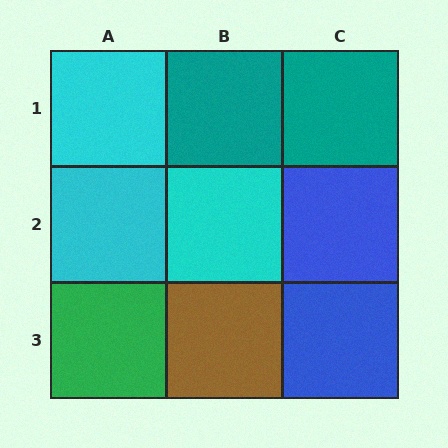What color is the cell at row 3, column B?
Brown.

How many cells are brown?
1 cell is brown.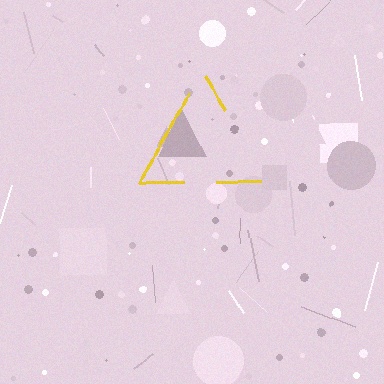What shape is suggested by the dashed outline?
The dashed outline suggests a triangle.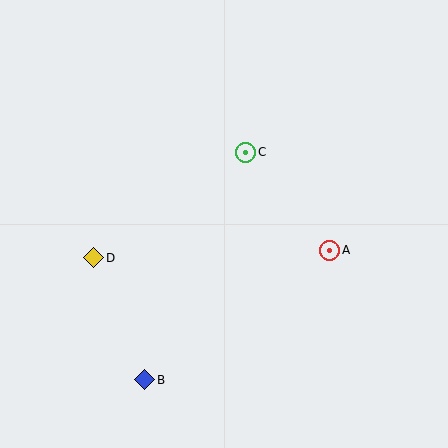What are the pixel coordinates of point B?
Point B is at (145, 380).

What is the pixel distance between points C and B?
The distance between C and B is 249 pixels.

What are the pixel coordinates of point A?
Point A is at (330, 250).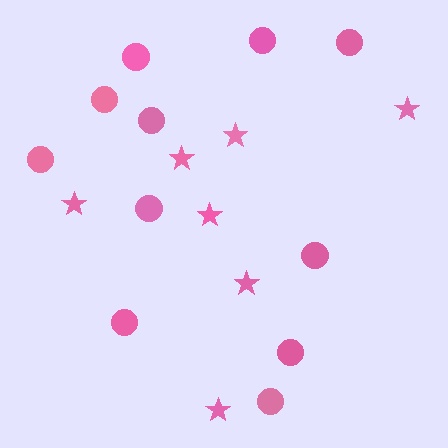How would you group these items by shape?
There are 2 groups: one group of circles (11) and one group of stars (7).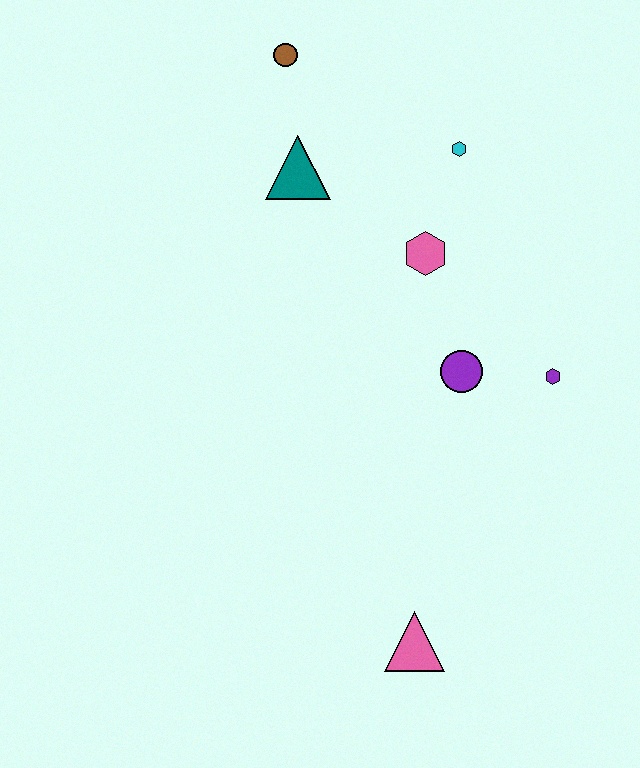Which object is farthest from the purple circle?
The brown circle is farthest from the purple circle.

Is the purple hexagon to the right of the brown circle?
Yes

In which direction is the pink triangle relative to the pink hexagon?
The pink triangle is below the pink hexagon.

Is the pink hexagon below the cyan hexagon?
Yes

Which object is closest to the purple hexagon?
The purple circle is closest to the purple hexagon.